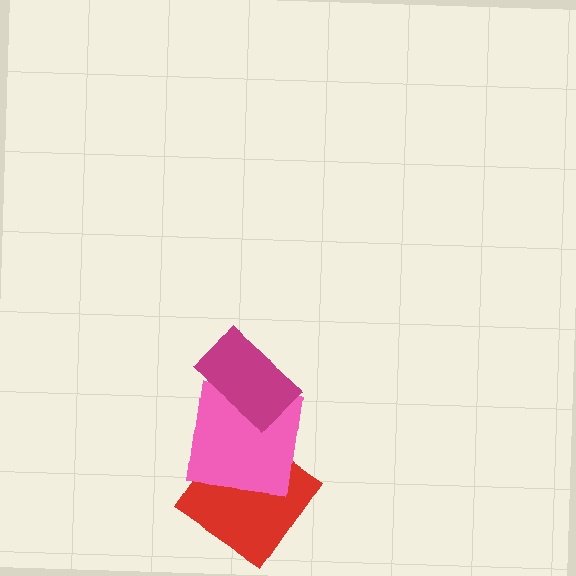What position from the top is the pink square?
The pink square is 2nd from the top.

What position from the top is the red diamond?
The red diamond is 3rd from the top.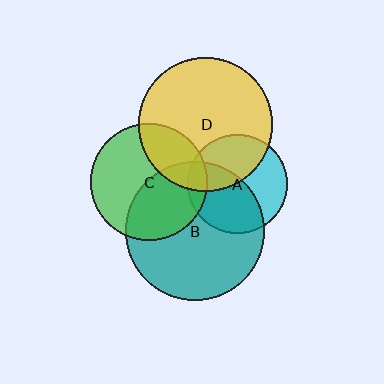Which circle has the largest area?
Circle B (teal).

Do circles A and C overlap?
Yes.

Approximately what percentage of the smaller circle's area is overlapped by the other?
Approximately 10%.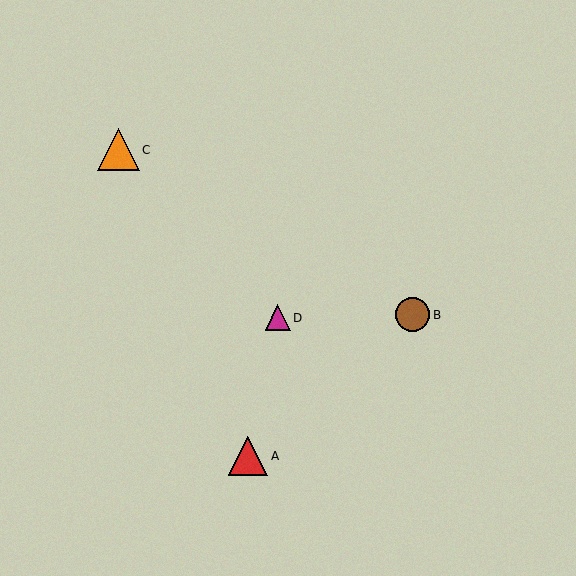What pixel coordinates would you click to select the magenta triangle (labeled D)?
Click at (278, 318) to select the magenta triangle D.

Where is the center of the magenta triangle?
The center of the magenta triangle is at (278, 318).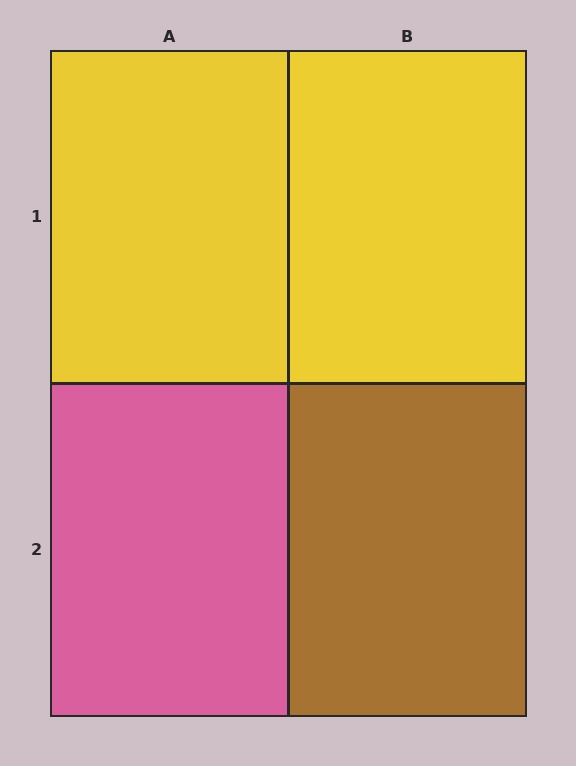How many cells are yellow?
2 cells are yellow.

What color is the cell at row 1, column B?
Yellow.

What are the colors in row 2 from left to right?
Pink, brown.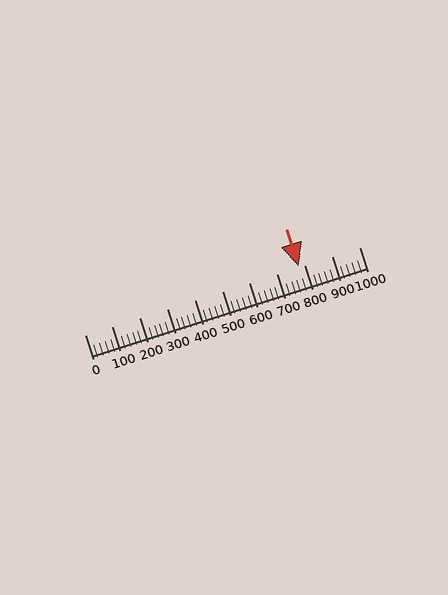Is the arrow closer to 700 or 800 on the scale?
The arrow is closer to 800.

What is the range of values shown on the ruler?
The ruler shows values from 0 to 1000.